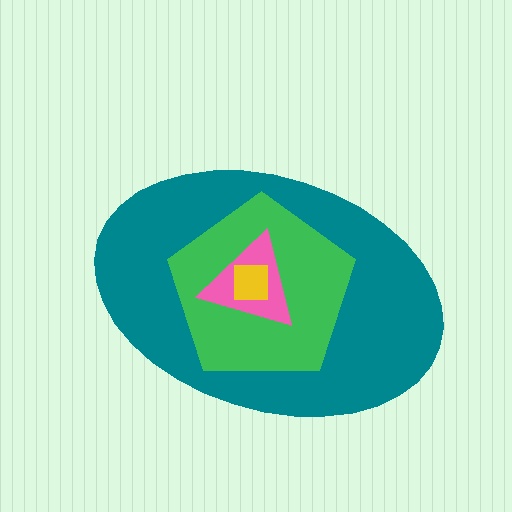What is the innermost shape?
The yellow square.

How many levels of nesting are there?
4.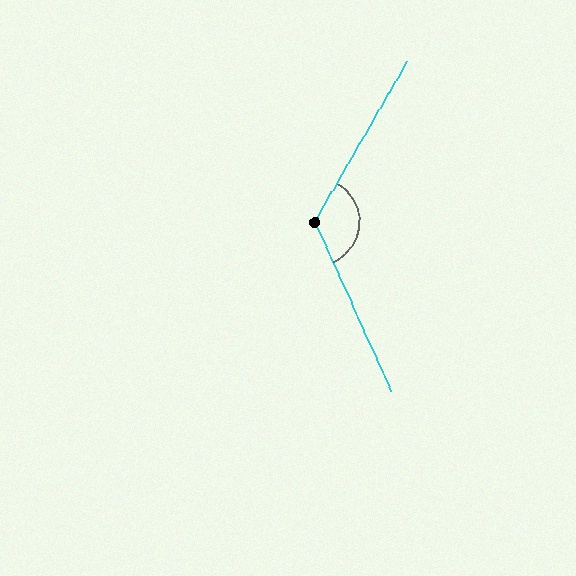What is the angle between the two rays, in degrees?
Approximately 126 degrees.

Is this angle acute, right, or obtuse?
It is obtuse.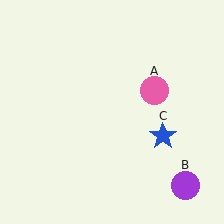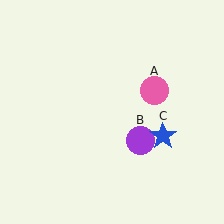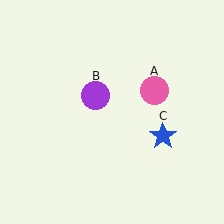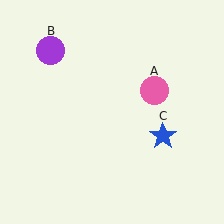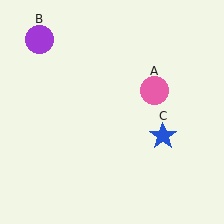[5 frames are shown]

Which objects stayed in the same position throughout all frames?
Pink circle (object A) and blue star (object C) remained stationary.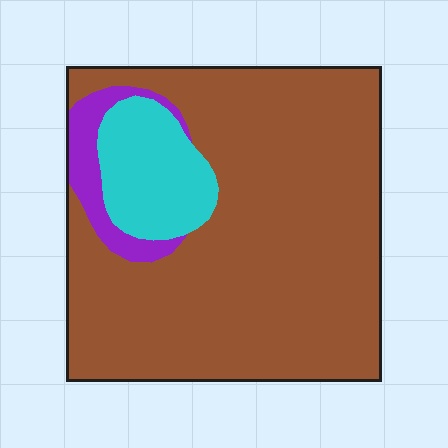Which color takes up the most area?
Brown, at roughly 80%.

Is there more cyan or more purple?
Cyan.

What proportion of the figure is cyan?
Cyan covers roughly 15% of the figure.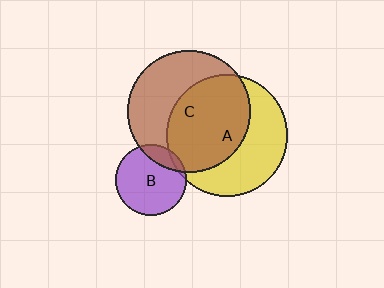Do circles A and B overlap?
Yes.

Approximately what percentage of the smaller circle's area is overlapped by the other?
Approximately 5%.